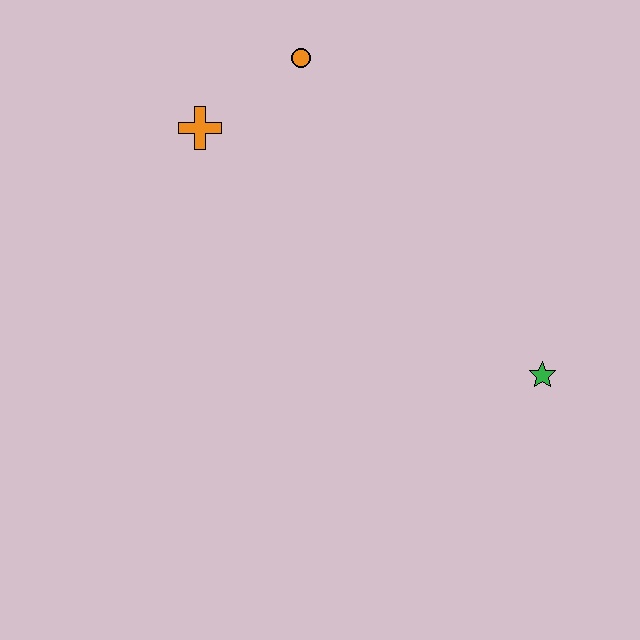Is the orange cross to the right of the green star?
No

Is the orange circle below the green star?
No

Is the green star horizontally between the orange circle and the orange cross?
No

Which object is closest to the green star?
The orange circle is closest to the green star.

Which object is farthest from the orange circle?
The green star is farthest from the orange circle.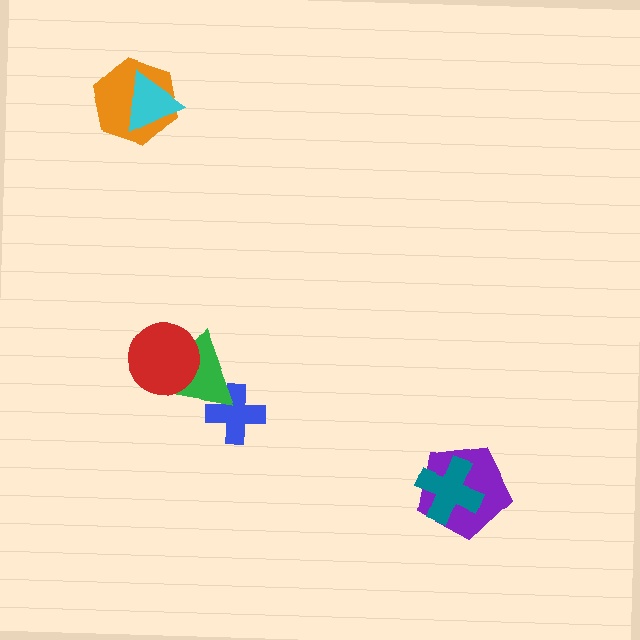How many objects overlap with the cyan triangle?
1 object overlaps with the cyan triangle.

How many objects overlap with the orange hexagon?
1 object overlaps with the orange hexagon.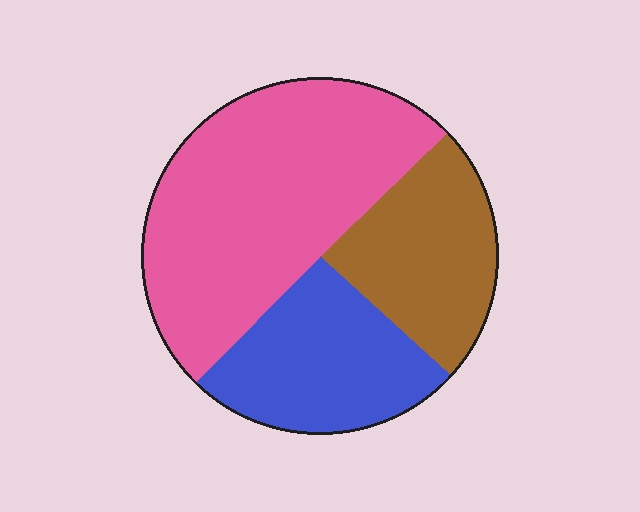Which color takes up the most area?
Pink, at roughly 50%.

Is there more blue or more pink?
Pink.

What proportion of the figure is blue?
Blue takes up between a quarter and a half of the figure.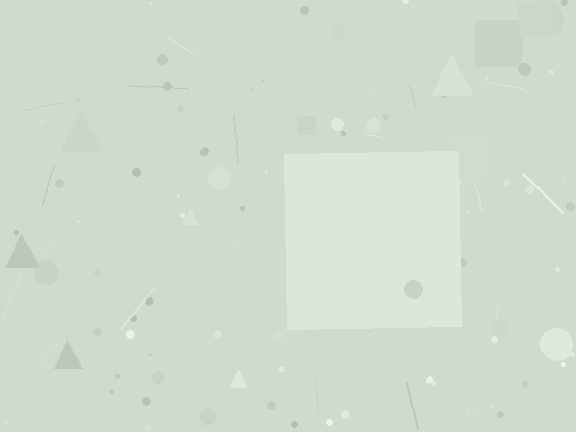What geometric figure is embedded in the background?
A square is embedded in the background.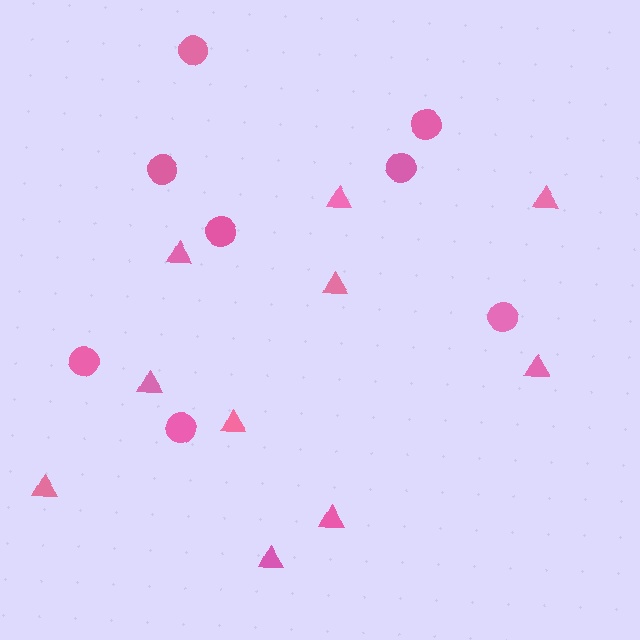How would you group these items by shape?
There are 2 groups: one group of triangles (10) and one group of circles (8).